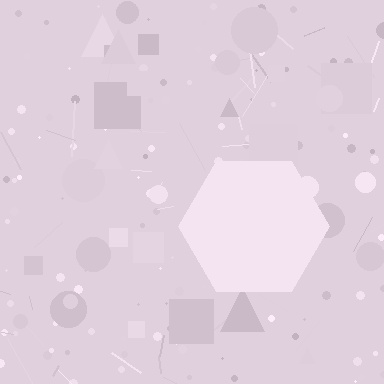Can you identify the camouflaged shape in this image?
The camouflaged shape is a hexagon.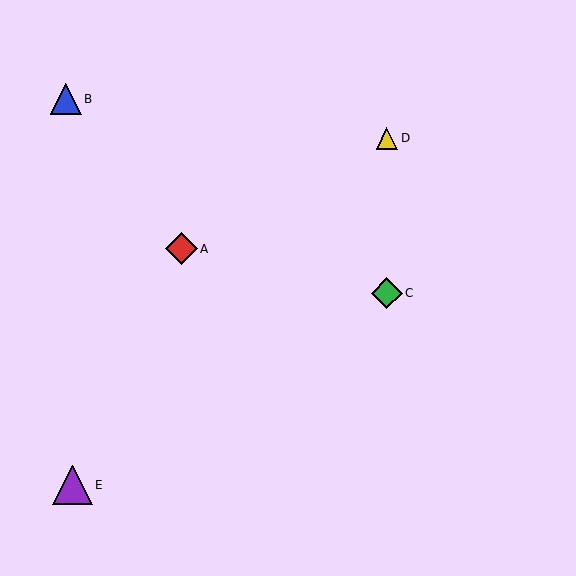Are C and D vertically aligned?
Yes, both are at x≈387.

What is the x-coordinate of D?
Object D is at x≈387.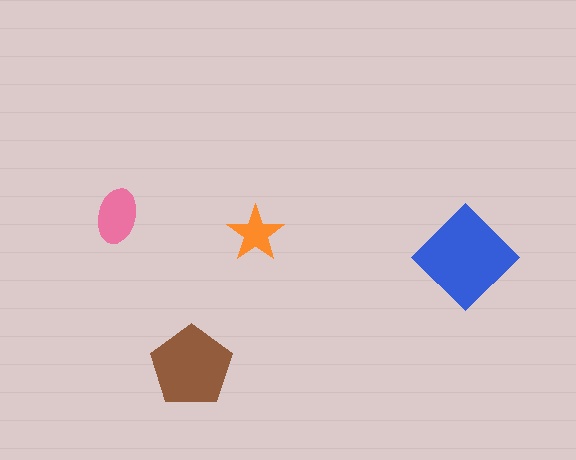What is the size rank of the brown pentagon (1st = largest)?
2nd.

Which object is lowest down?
The brown pentagon is bottommost.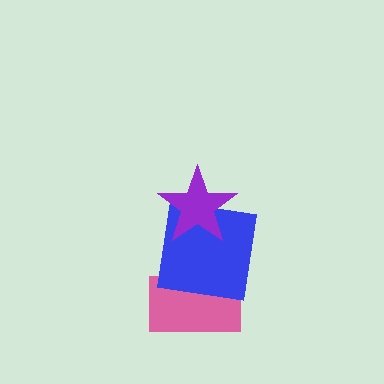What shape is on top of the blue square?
The purple star is on top of the blue square.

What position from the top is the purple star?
The purple star is 1st from the top.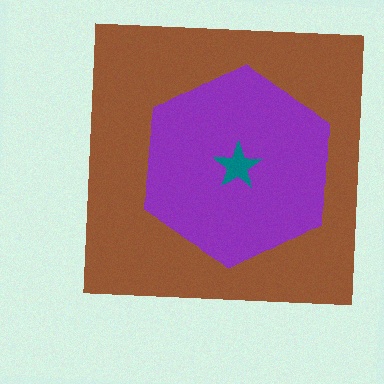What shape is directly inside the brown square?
The purple hexagon.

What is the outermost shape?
The brown square.